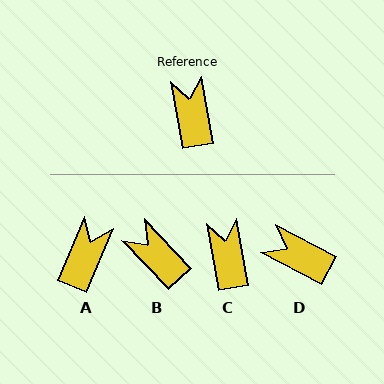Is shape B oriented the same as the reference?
No, it is off by about 33 degrees.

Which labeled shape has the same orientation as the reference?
C.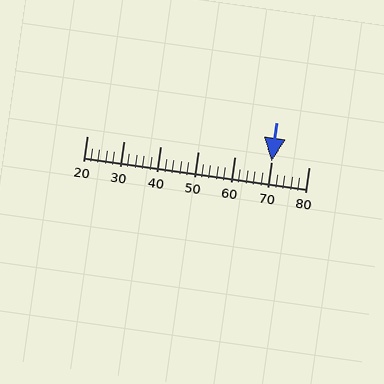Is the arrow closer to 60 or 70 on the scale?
The arrow is closer to 70.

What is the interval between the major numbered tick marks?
The major tick marks are spaced 10 units apart.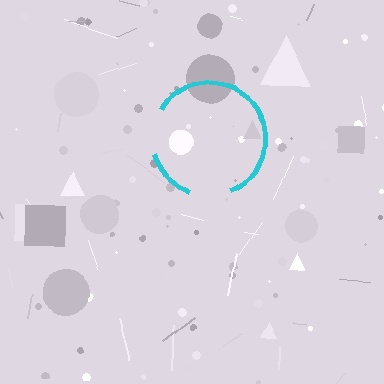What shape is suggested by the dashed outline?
The dashed outline suggests a circle.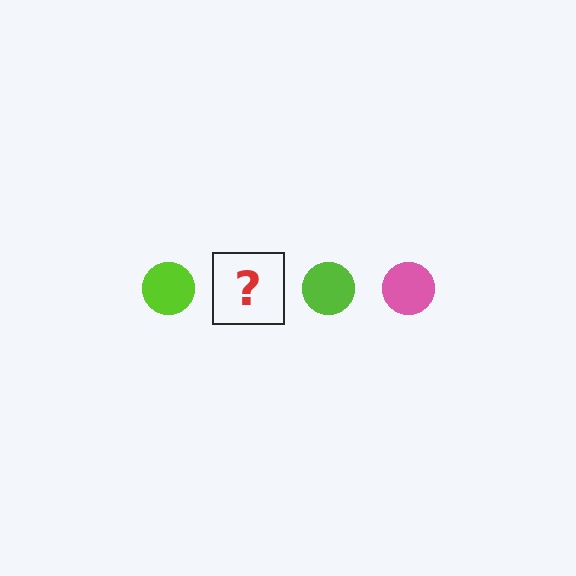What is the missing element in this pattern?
The missing element is a pink circle.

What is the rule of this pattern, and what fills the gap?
The rule is that the pattern cycles through lime, pink circles. The gap should be filled with a pink circle.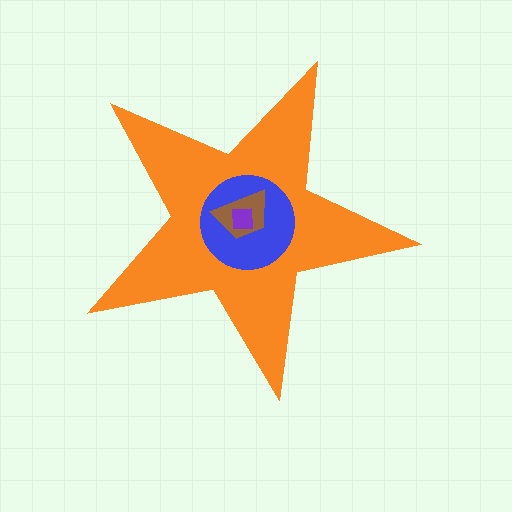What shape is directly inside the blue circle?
The brown trapezoid.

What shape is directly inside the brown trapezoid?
The purple square.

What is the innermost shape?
The purple square.